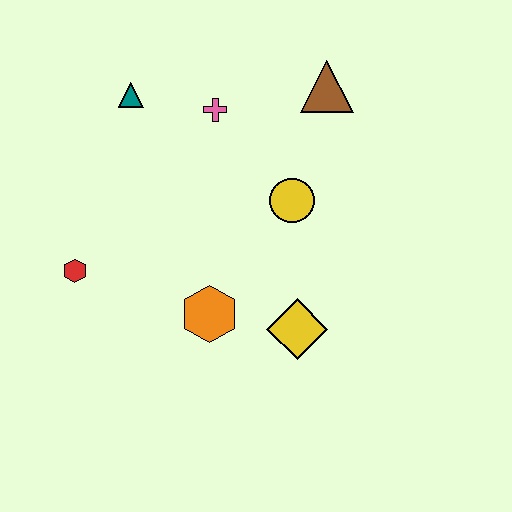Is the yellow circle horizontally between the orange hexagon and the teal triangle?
No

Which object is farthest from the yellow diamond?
The teal triangle is farthest from the yellow diamond.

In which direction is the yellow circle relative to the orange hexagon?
The yellow circle is above the orange hexagon.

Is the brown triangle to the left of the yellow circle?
No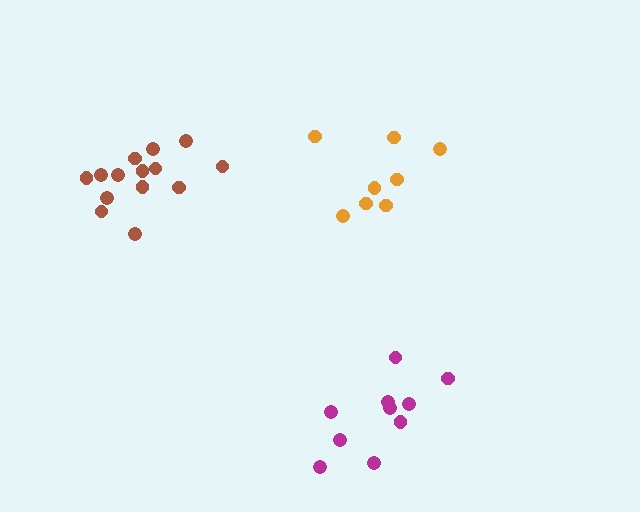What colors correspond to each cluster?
The clusters are colored: magenta, orange, brown.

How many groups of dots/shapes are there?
There are 3 groups.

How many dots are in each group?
Group 1: 10 dots, Group 2: 8 dots, Group 3: 14 dots (32 total).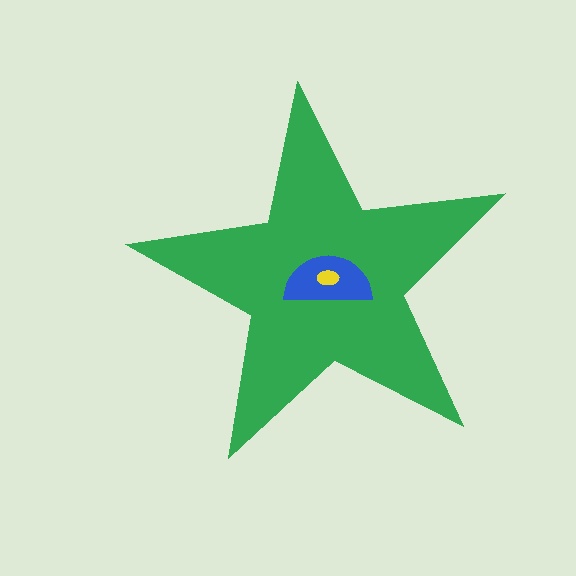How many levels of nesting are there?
3.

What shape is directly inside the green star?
The blue semicircle.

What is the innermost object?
The yellow ellipse.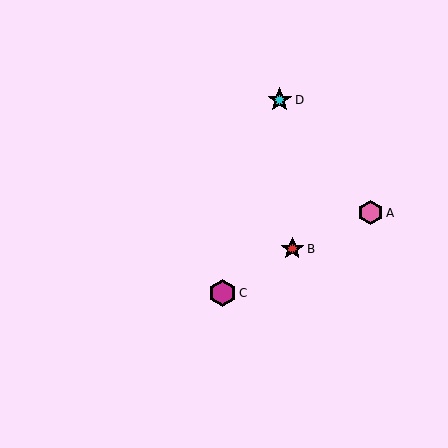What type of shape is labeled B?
Shape B is a red star.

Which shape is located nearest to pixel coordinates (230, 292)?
The magenta hexagon (labeled C) at (222, 293) is nearest to that location.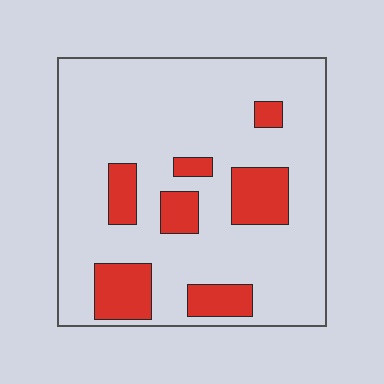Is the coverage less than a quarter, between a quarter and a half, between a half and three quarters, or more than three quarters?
Less than a quarter.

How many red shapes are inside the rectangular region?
7.